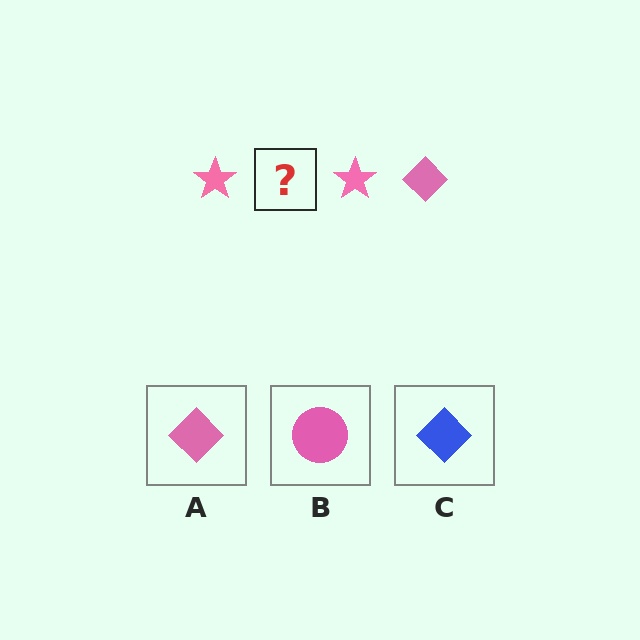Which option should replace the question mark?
Option A.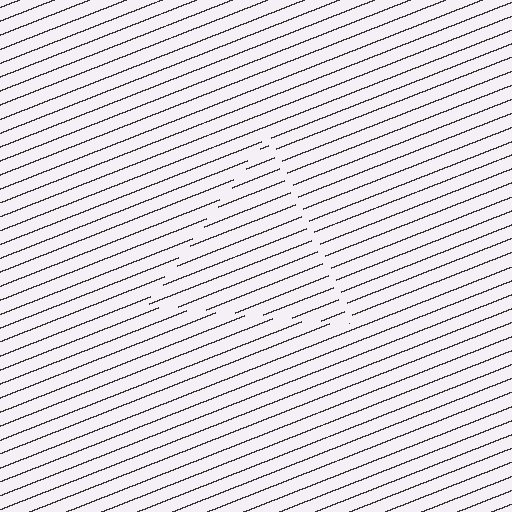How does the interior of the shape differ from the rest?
The interior of the shape contains the same grating, shifted by half a period — the contour is defined by the phase discontinuity where line-ends from the inner and outer gratings abut.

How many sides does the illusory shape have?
3 sides — the line-ends trace a triangle.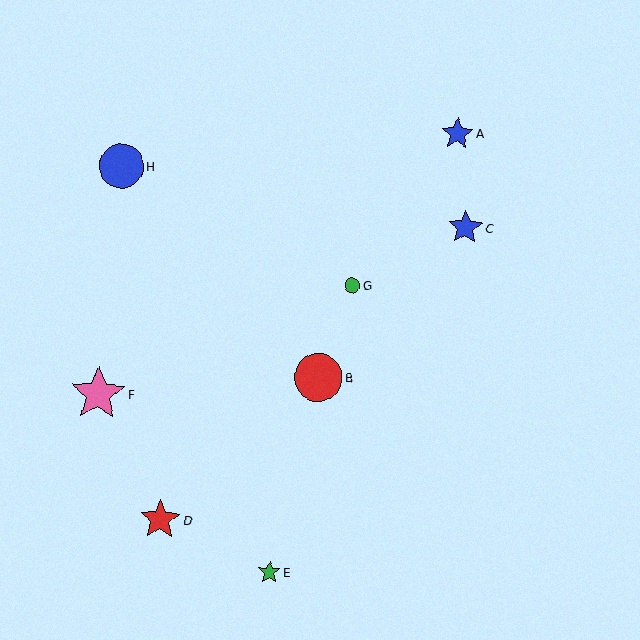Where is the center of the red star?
The center of the red star is at (160, 519).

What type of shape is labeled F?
Shape F is a pink star.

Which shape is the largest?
The pink star (labeled F) is the largest.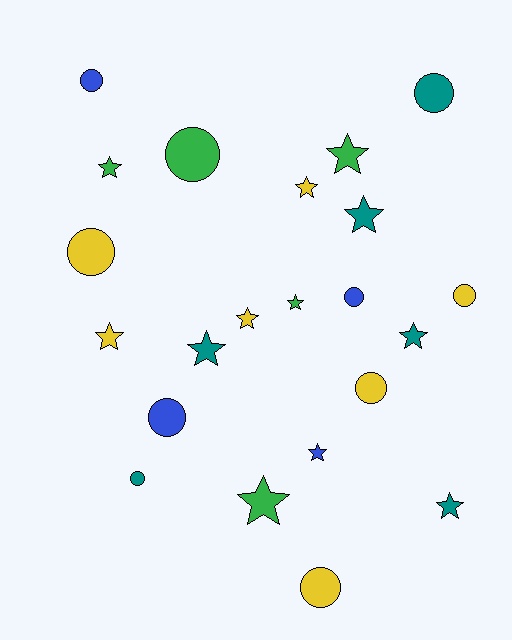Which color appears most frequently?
Yellow, with 7 objects.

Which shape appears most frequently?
Star, with 12 objects.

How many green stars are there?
There are 4 green stars.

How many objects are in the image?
There are 22 objects.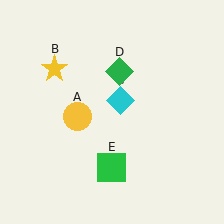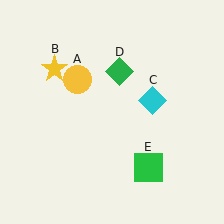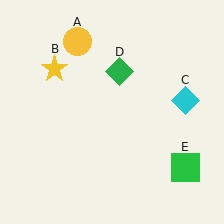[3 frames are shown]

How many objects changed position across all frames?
3 objects changed position: yellow circle (object A), cyan diamond (object C), green square (object E).